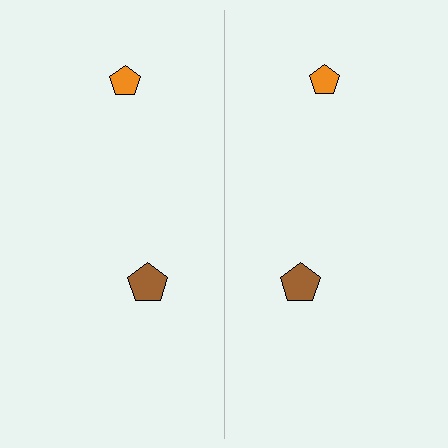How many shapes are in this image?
There are 4 shapes in this image.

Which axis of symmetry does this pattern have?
The pattern has a vertical axis of symmetry running through the center of the image.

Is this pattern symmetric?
Yes, this pattern has bilateral (reflection) symmetry.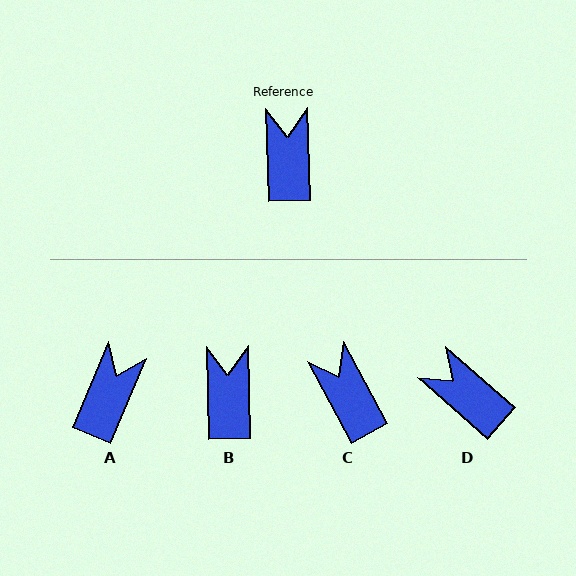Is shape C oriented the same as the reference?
No, it is off by about 27 degrees.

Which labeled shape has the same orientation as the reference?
B.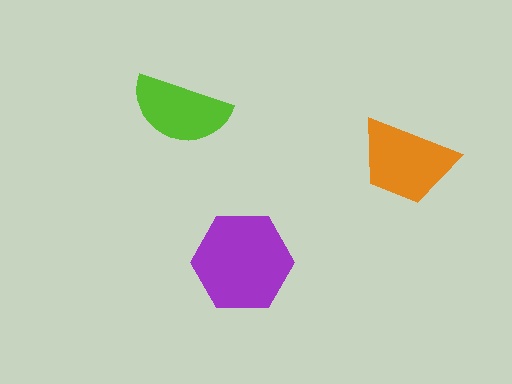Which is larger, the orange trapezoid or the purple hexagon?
The purple hexagon.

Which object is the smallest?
The lime semicircle.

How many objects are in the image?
There are 3 objects in the image.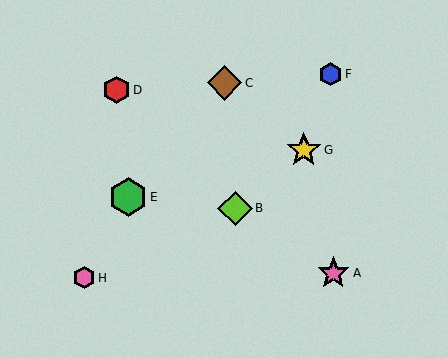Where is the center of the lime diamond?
The center of the lime diamond is at (235, 208).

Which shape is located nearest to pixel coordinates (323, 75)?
The blue hexagon (labeled F) at (330, 74) is nearest to that location.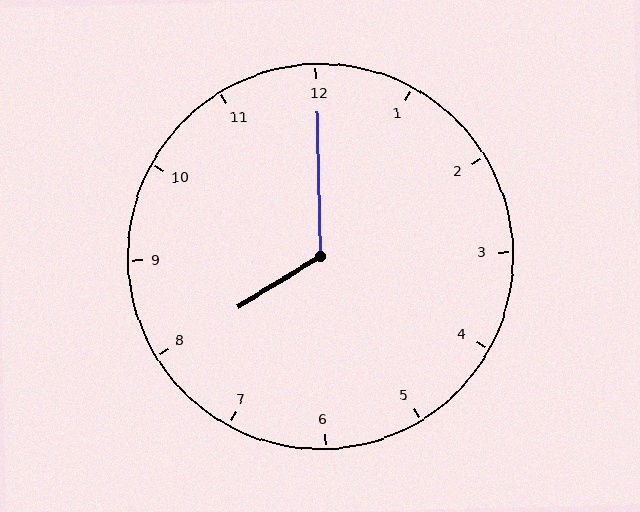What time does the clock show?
8:00.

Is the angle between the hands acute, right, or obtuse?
It is obtuse.